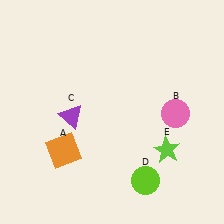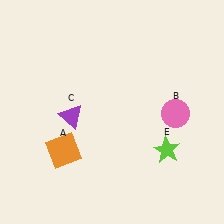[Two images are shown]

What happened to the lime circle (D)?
The lime circle (D) was removed in Image 2. It was in the bottom-right area of Image 1.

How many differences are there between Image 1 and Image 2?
There is 1 difference between the two images.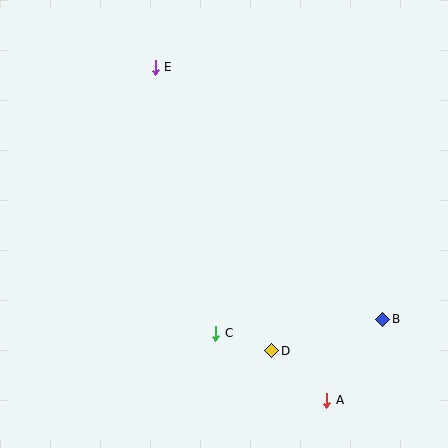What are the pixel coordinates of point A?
Point A is at (327, 400).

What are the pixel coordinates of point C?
Point C is at (216, 333).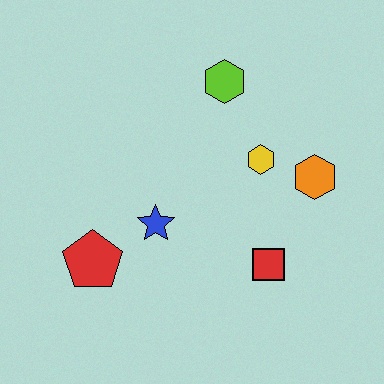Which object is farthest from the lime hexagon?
The red pentagon is farthest from the lime hexagon.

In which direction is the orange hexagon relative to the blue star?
The orange hexagon is to the right of the blue star.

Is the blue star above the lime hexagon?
No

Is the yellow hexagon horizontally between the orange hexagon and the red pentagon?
Yes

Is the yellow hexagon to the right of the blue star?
Yes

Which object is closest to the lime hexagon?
The yellow hexagon is closest to the lime hexagon.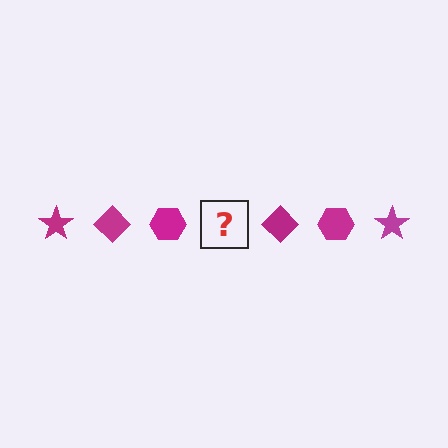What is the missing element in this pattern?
The missing element is a magenta star.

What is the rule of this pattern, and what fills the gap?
The rule is that the pattern cycles through star, diamond, hexagon shapes in magenta. The gap should be filled with a magenta star.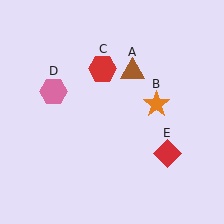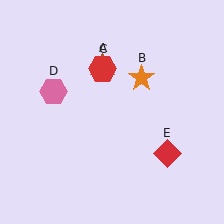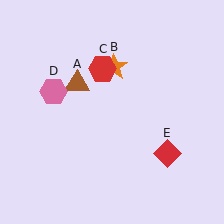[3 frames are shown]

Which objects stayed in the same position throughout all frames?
Red hexagon (object C) and pink hexagon (object D) and red diamond (object E) remained stationary.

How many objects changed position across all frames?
2 objects changed position: brown triangle (object A), orange star (object B).